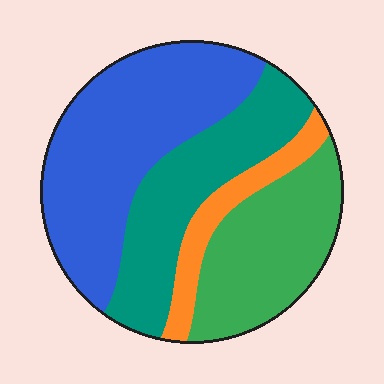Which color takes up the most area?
Blue, at roughly 40%.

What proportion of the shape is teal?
Teal takes up between a sixth and a third of the shape.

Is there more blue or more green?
Blue.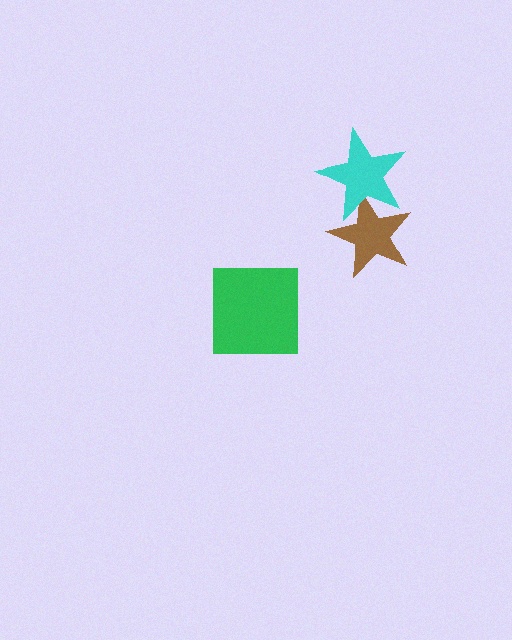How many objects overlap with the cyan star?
1 object overlaps with the cyan star.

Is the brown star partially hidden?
Yes, it is partially covered by another shape.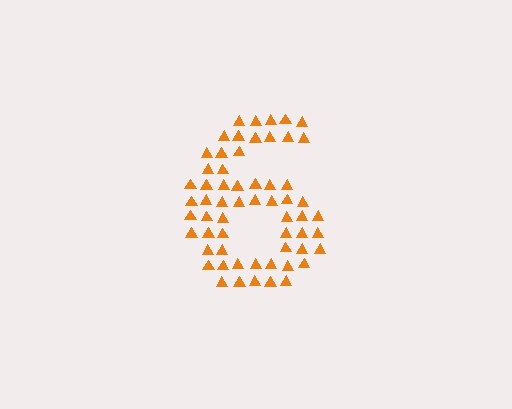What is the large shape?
The large shape is the digit 6.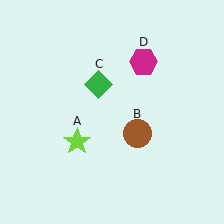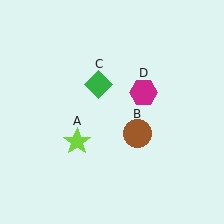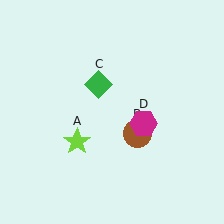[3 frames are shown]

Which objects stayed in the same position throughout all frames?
Lime star (object A) and brown circle (object B) and green diamond (object C) remained stationary.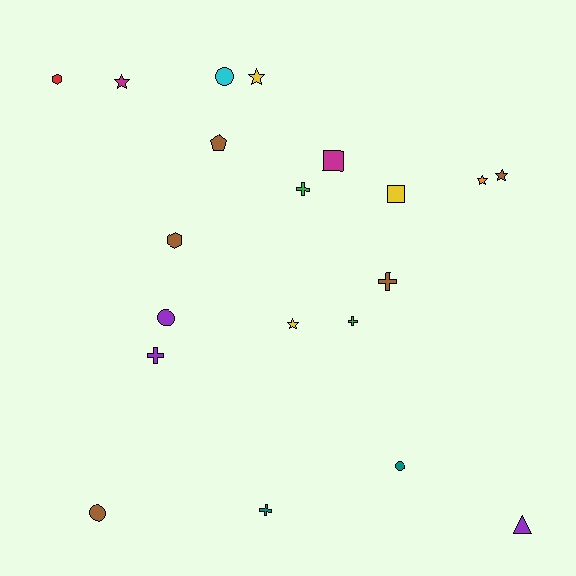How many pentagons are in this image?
There is 1 pentagon.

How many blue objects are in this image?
There are no blue objects.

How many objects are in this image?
There are 20 objects.